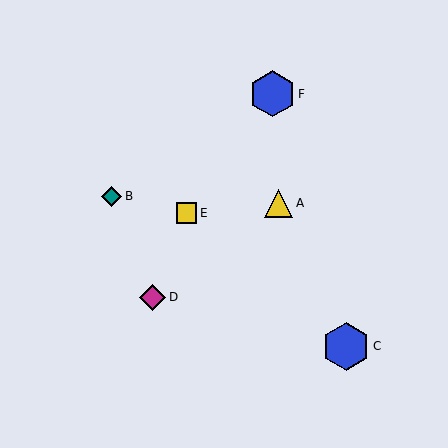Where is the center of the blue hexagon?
The center of the blue hexagon is at (346, 346).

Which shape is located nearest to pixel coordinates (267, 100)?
The blue hexagon (labeled F) at (272, 94) is nearest to that location.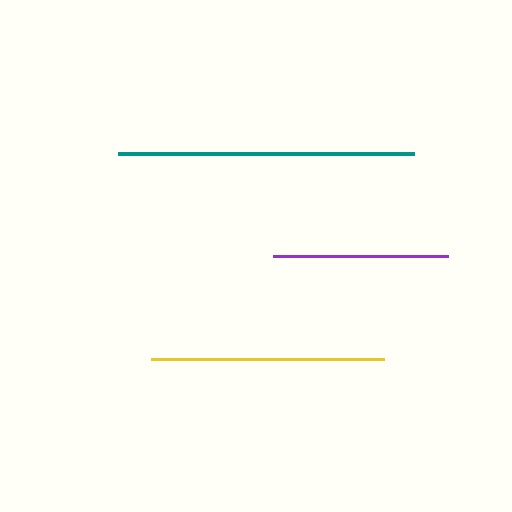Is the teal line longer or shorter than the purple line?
The teal line is longer than the purple line.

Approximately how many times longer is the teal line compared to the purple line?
The teal line is approximately 1.7 times the length of the purple line.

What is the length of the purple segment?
The purple segment is approximately 175 pixels long.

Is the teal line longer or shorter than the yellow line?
The teal line is longer than the yellow line.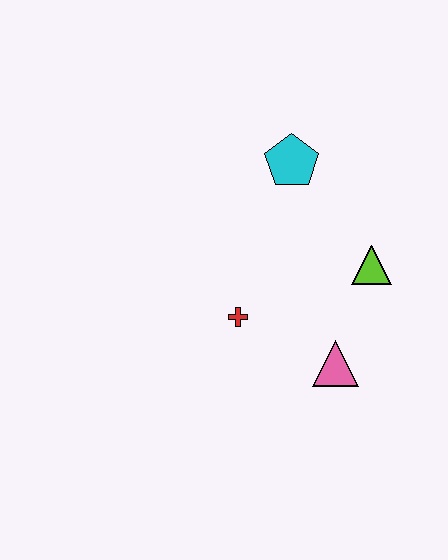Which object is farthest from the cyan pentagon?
The pink triangle is farthest from the cyan pentagon.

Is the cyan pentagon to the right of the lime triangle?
No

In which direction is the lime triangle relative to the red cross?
The lime triangle is to the right of the red cross.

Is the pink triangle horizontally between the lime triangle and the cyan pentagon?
Yes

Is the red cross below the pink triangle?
No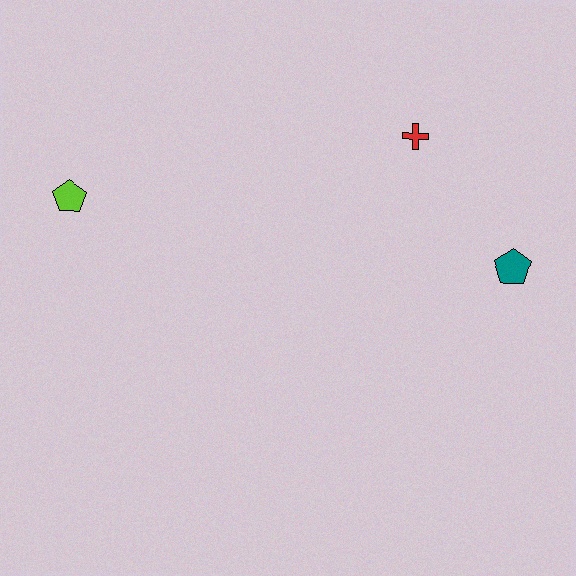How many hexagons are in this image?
There are no hexagons.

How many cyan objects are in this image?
There are no cyan objects.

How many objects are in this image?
There are 3 objects.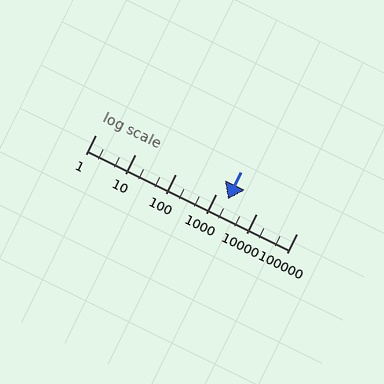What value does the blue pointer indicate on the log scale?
The pointer indicates approximately 2000.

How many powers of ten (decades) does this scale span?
The scale spans 5 decades, from 1 to 100000.